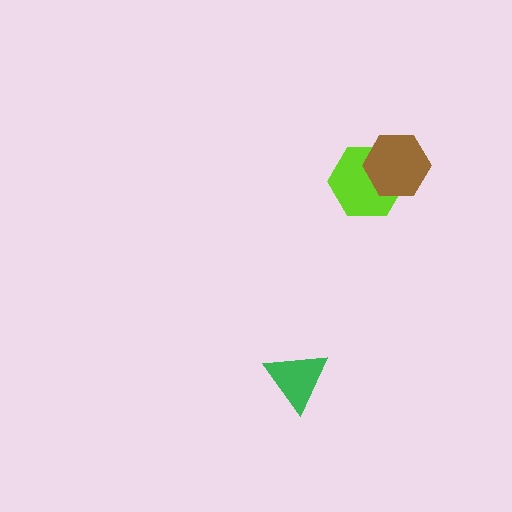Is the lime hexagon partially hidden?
Yes, it is partially covered by another shape.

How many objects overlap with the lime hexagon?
1 object overlaps with the lime hexagon.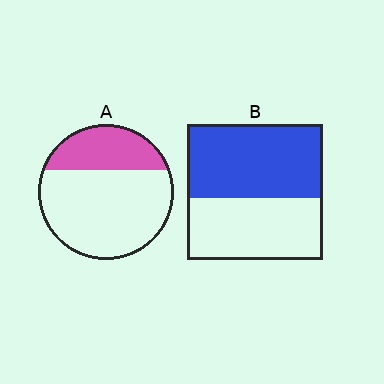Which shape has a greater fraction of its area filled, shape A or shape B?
Shape B.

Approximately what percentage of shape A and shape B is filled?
A is approximately 30% and B is approximately 55%.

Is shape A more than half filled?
No.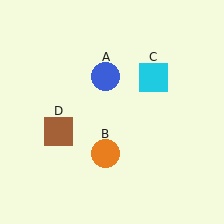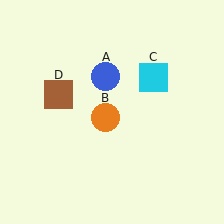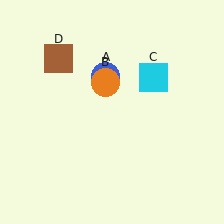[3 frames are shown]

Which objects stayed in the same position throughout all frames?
Blue circle (object A) and cyan square (object C) remained stationary.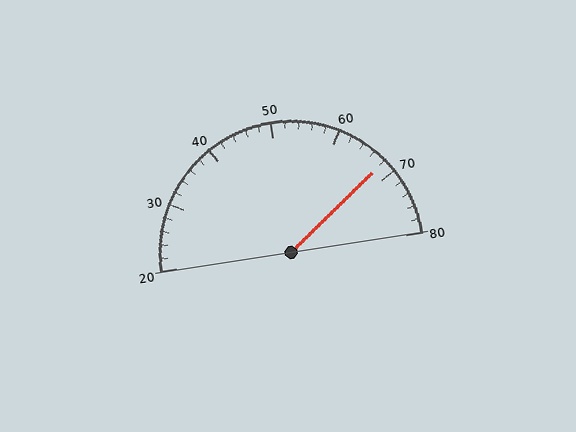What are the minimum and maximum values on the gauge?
The gauge ranges from 20 to 80.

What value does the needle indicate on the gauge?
The needle indicates approximately 68.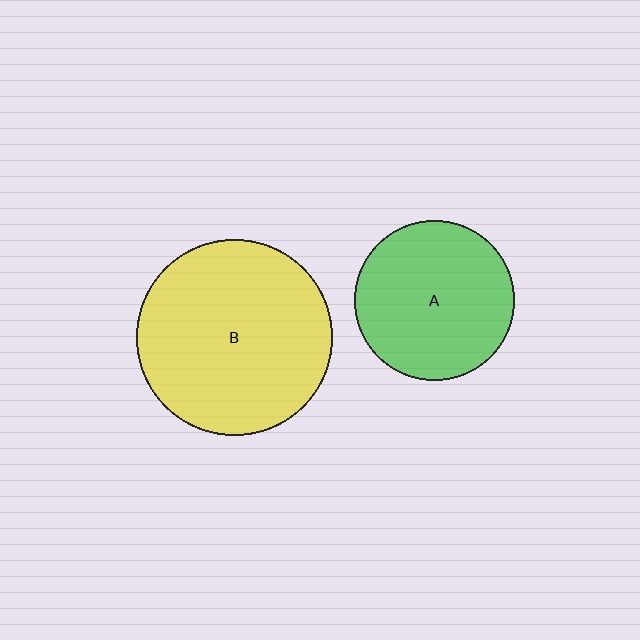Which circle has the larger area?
Circle B (yellow).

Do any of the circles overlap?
No, none of the circles overlap.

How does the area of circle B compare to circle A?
Approximately 1.5 times.